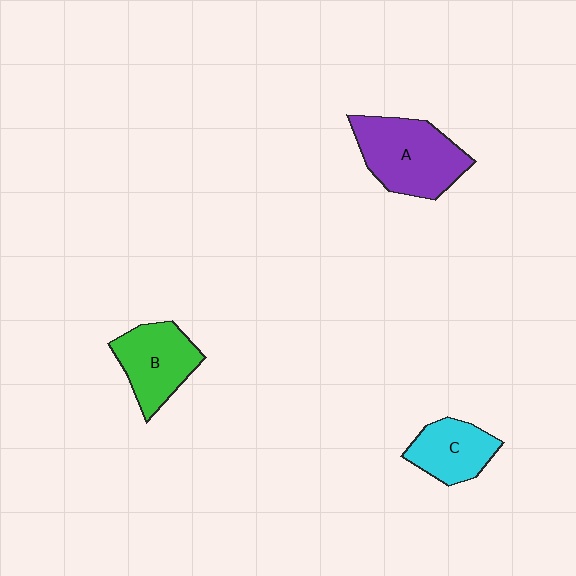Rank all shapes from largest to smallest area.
From largest to smallest: A (purple), B (green), C (cyan).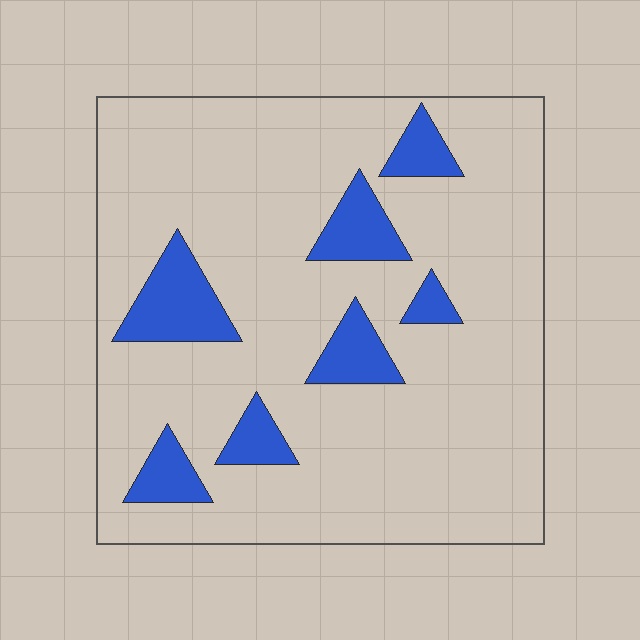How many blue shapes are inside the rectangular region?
7.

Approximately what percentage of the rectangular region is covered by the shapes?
Approximately 15%.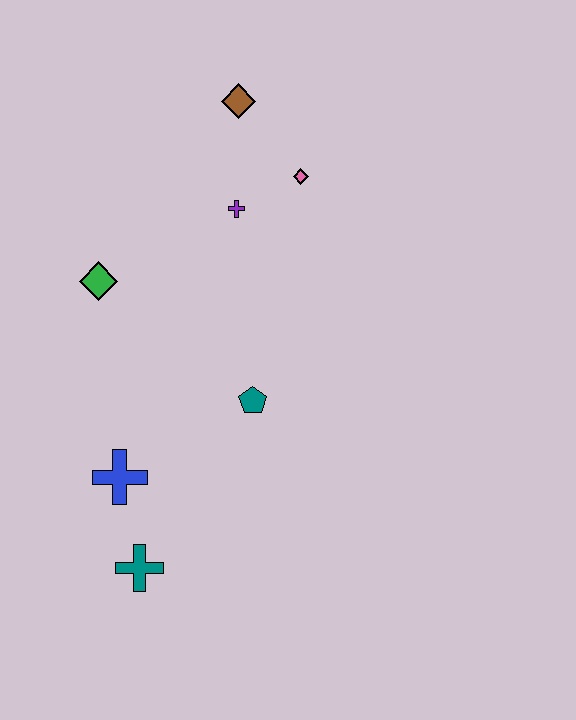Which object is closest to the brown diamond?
The pink diamond is closest to the brown diamond.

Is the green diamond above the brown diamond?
No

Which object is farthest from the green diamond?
The teal cross is farthest from the green diamond.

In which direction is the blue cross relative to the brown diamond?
The blue cross is below the brown diamond.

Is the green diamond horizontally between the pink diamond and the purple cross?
No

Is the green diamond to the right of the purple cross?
No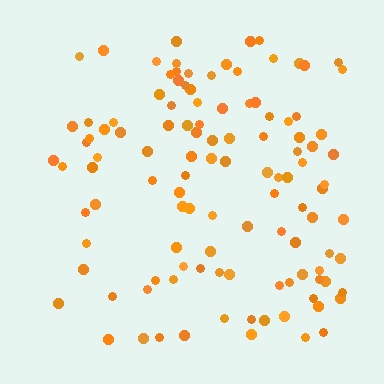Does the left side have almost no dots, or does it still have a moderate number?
Still a moderate number, just noticeably fewer than the right.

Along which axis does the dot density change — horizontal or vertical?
Horizontal.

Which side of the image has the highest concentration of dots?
The right.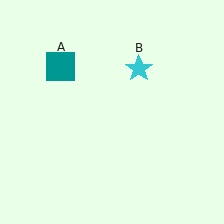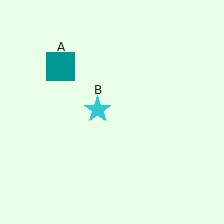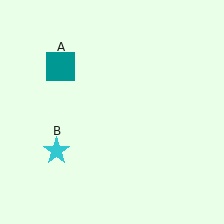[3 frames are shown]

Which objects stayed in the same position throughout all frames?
Teal square (object A) remained stationary.